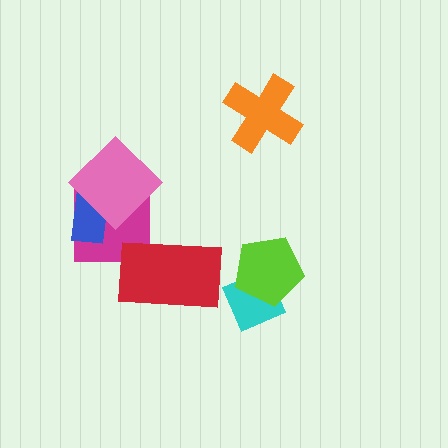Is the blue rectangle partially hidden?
Yes, it is partially covered by another shape.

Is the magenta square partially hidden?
Yes, it is partially covered by another shape.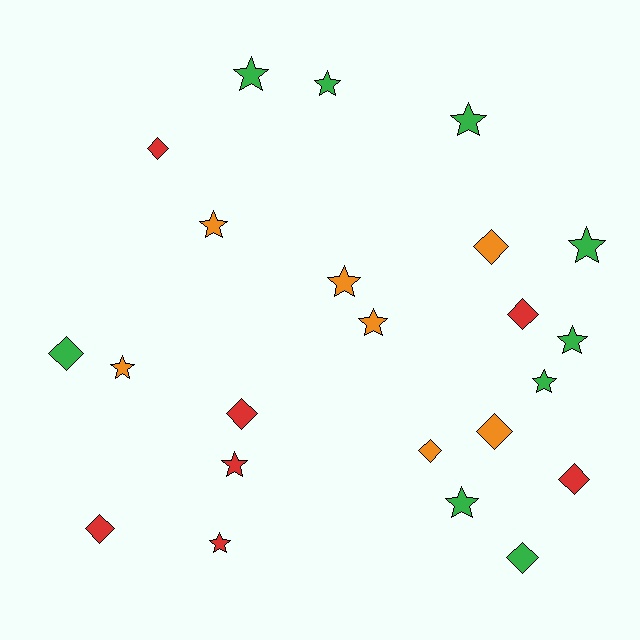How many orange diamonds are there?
There are 3 orange diamonds.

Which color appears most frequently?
Green, with 9 objects.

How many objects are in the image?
There are 23 objects.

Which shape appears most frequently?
Star, with 13 objects.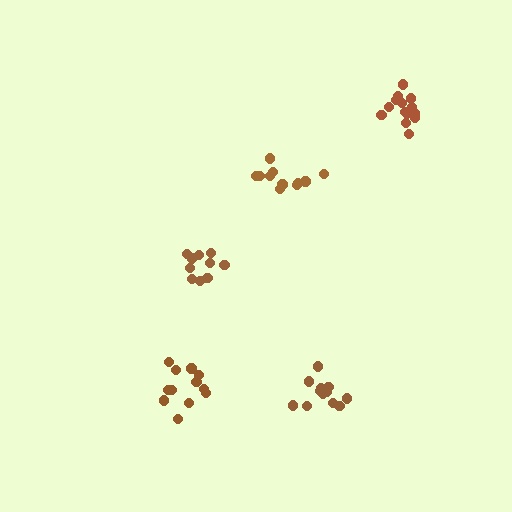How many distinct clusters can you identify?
There are 5 distinct clusters.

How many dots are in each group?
Group 1: 12 dots, Group 2: 10 dots, Group 3: 15 dots, Group 4: 14 dots, Group 5: 11 dots (62 total).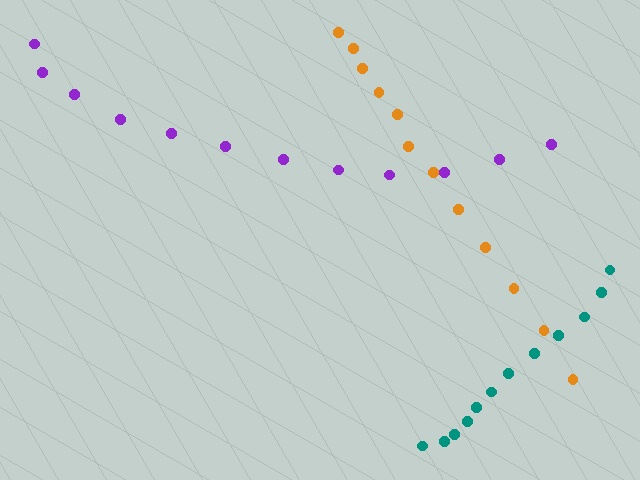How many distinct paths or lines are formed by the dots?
There are 3 distinct paths.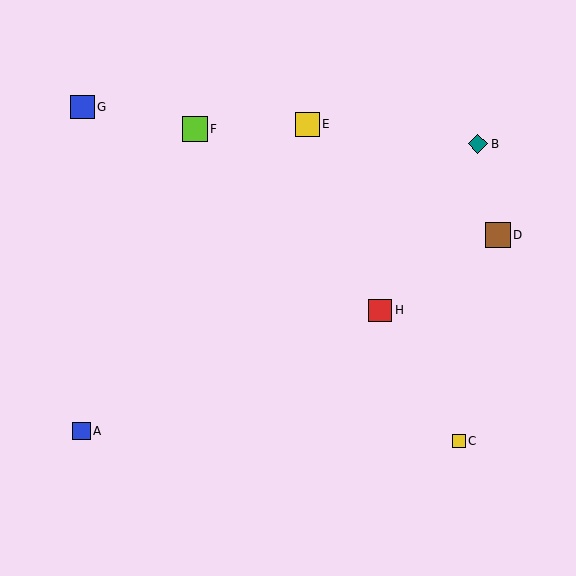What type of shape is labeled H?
Shape H is a red square.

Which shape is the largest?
The brown square (labeled D) is the largest.